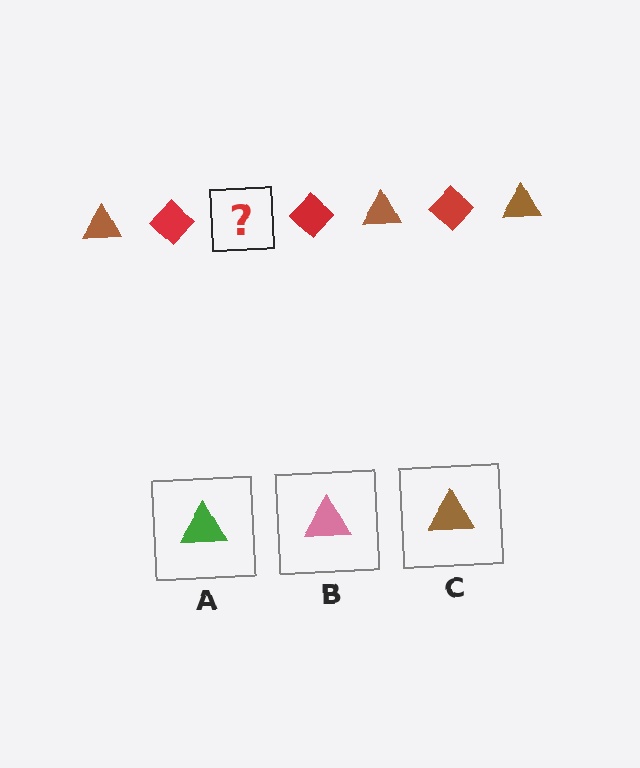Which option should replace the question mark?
Option C.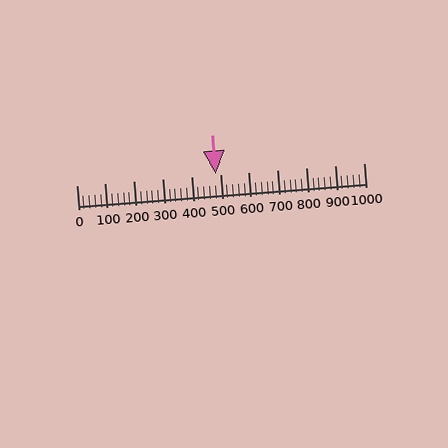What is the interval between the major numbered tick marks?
The major tick marks are spaced 100 units apart.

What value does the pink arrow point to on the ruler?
The pink arrow points to approximately 485.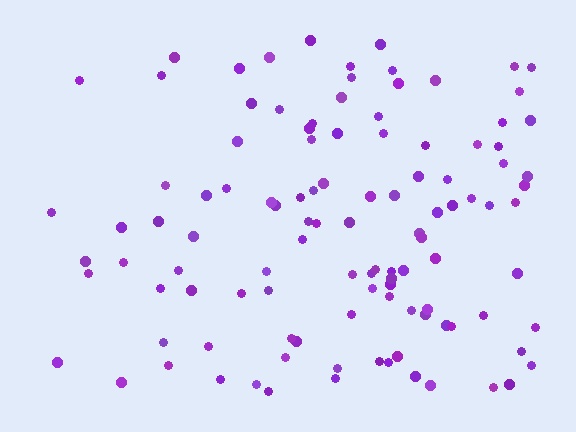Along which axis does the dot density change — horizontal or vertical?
Horizontal.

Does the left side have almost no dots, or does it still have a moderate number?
Still a moderate number, just noticeably fewer than the right.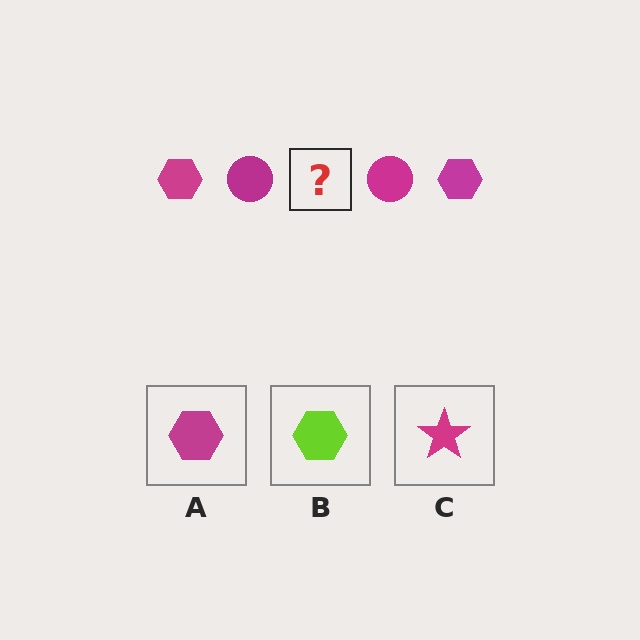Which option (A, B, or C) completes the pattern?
A.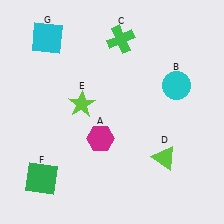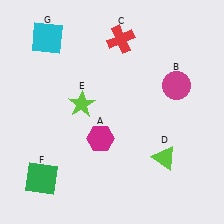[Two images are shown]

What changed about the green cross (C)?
In Image 1, C is green. In Image 2, it changed to red.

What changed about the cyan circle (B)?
In Image 1, B is cyan. In Image 2, it changed to magenta.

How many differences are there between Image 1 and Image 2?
There are 2 differences between the two images.